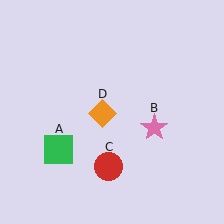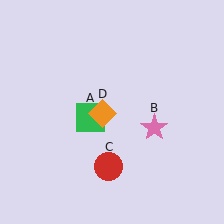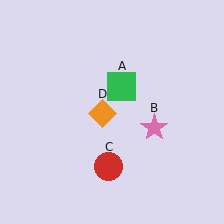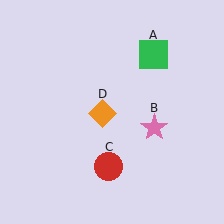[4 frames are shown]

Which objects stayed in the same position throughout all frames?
Pink star (object B) and red circle (object C) and orange diamond (object D) remained stationary.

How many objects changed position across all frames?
1 object changed position: green square (object A).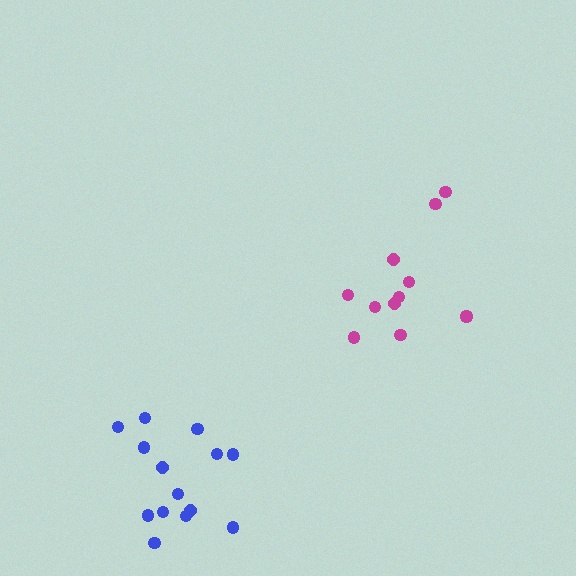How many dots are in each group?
Group 1: 14 dots, Group 2: 12 dots (26 total).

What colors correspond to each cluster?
The clusters are colored: blue, magenta.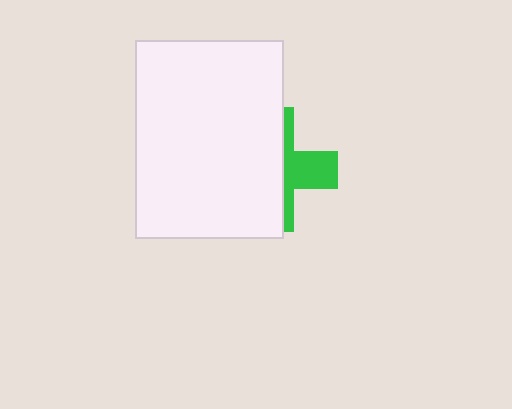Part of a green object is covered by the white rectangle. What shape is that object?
It is a cross.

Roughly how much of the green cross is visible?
A small part of it is visible (roughly 36%).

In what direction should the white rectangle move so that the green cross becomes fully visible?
The white rectangle should move left. That is the shortest direction to clear the overlap and leave the green cross fully visible.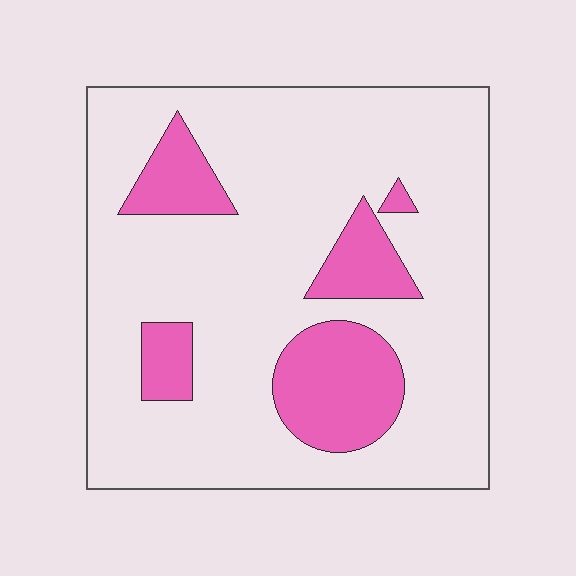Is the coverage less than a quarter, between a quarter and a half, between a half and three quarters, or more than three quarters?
Less than a quarter.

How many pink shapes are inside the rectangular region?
5.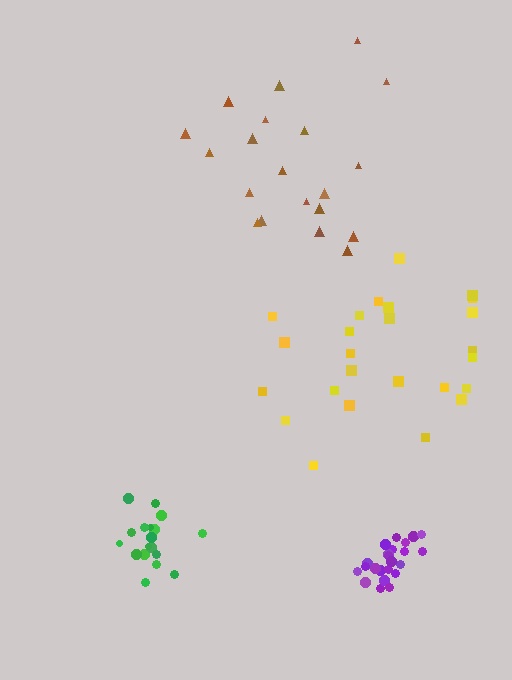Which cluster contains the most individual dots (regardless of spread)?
Yellow (25).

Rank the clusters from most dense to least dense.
purple, green, brown, yellow.